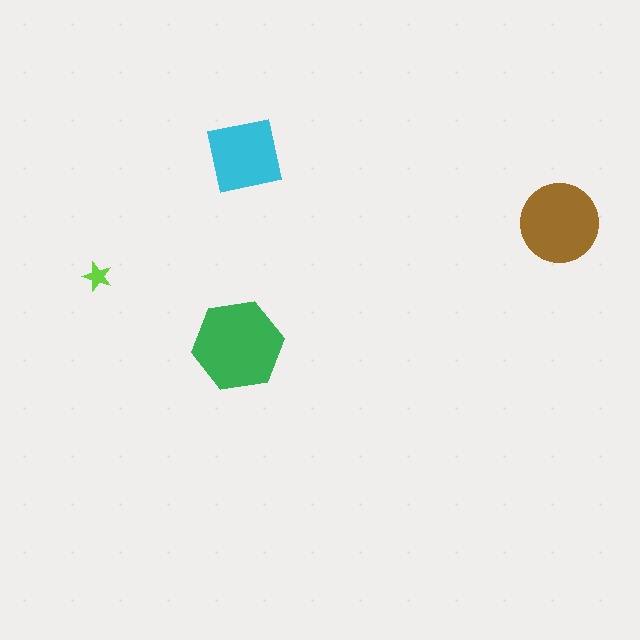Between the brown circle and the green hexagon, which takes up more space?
The green hexagon.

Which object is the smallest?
The lime star.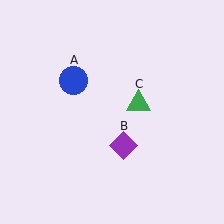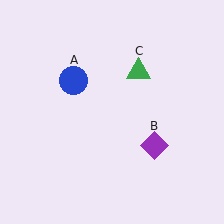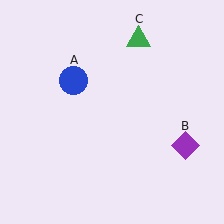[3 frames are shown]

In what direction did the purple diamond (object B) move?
The purple diamond (object B) moved right.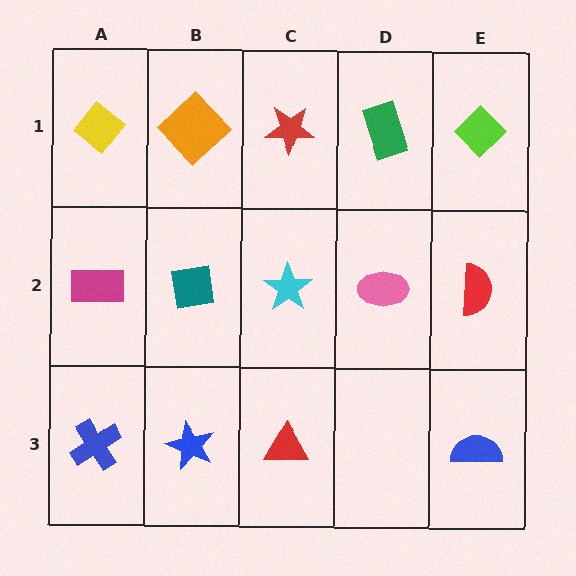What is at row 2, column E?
A red semicircle.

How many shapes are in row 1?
5 shapes.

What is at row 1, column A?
A yellow diamond.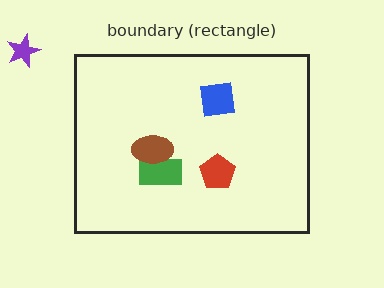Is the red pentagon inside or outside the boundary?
Inside.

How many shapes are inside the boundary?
4 inside, 1 outside.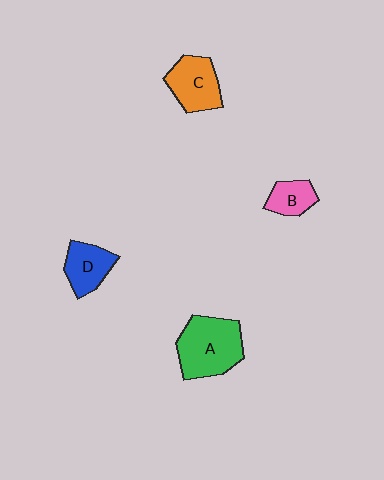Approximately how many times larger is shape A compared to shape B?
Approximately 2.3 times.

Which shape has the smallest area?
Shape B (pink).